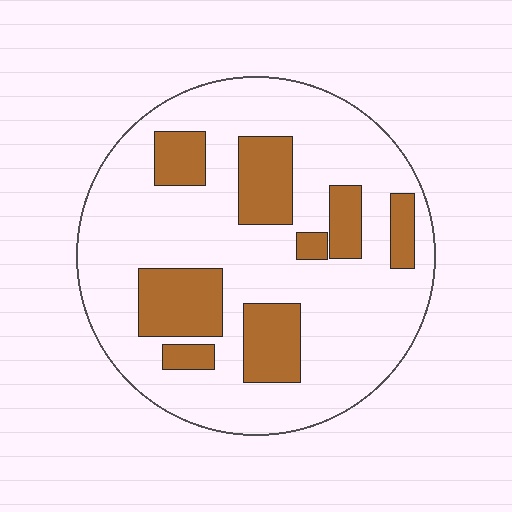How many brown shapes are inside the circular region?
8.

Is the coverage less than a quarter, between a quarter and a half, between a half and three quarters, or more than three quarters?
Less than a quarter.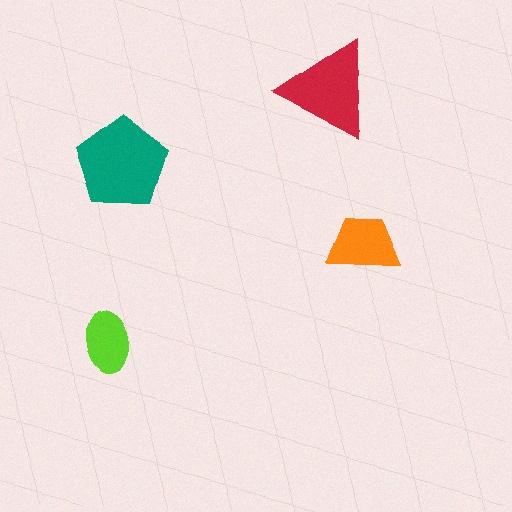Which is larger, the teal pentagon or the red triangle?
The teal pentagon.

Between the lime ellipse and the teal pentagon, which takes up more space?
The teal pentagon.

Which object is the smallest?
The lime ellipse.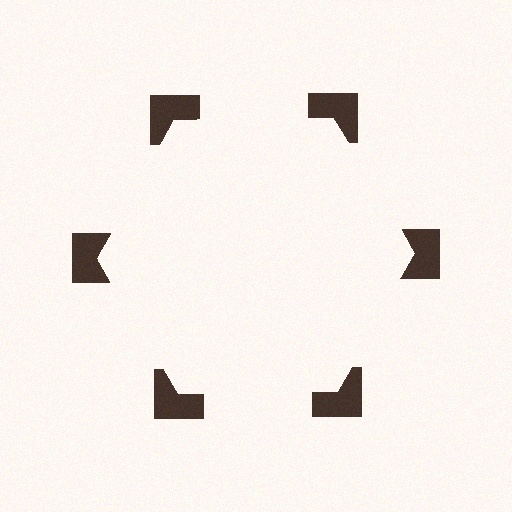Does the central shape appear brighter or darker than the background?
It typically appears slightly brighter than the background, even though no actual brightness change is drawn.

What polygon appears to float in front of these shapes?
An illusory hexagon — its edges are inferred from the aligned wedge cuts in the notched squares, not physically drawn.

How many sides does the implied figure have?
6 sides.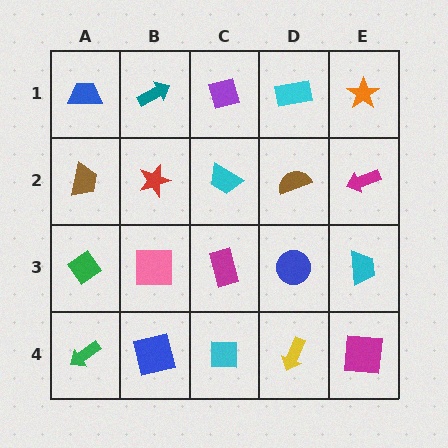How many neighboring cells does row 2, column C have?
4.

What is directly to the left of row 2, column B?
A brown trapezoid.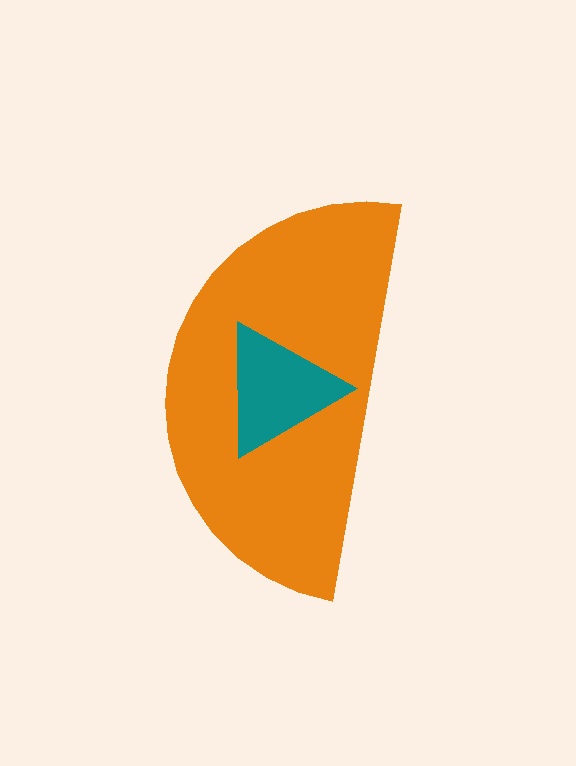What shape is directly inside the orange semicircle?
The teal triangle.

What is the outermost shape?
The orange semicircle.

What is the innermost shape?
The teal triangle.